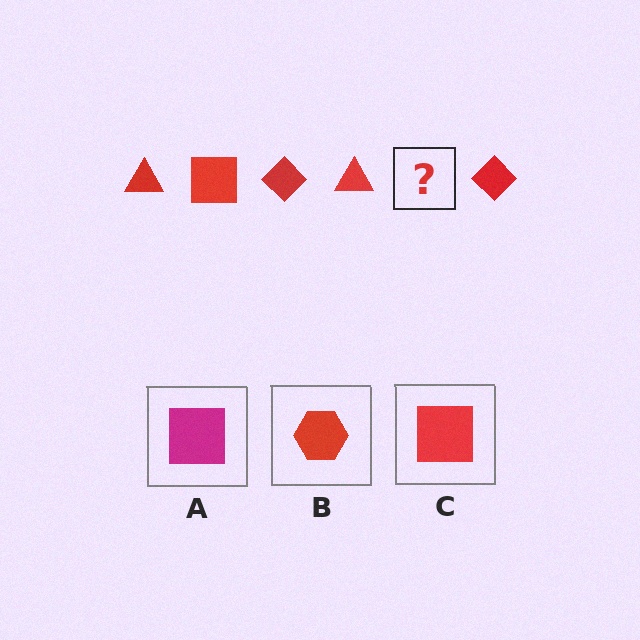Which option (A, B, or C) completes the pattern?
C.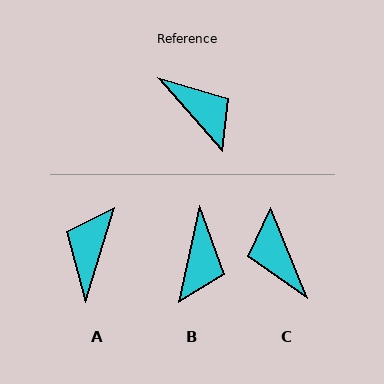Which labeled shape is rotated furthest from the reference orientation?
C, about 161 degrees away.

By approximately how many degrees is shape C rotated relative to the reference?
Approximately 161 degrees counter-clockwise.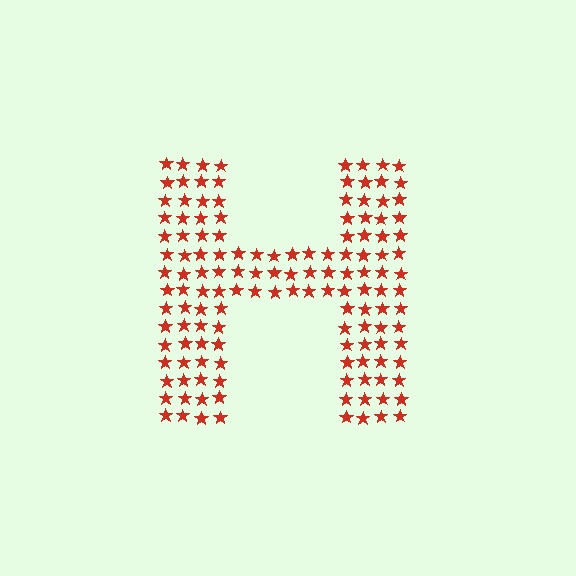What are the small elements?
The small elements are stars.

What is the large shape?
The large shape is the letter H.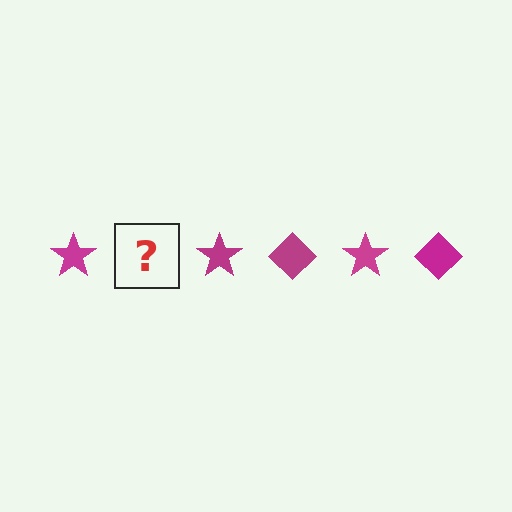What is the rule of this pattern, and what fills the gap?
The rule is that the pattern cycles through star, diamond shapes in magenta. The gap should be filled with a magenta diamond.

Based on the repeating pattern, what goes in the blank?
The blank should be a magenta diamond.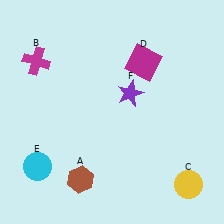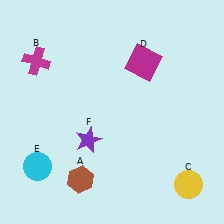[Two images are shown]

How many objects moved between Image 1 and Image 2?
1 object moved between the two images.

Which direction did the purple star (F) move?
The purple star (F) moved down.